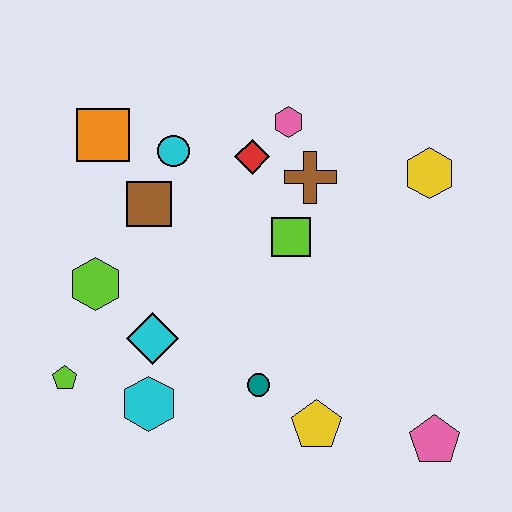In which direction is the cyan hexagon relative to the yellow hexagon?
The cyan hexagon is to the left of the yellow hexagon.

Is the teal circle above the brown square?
No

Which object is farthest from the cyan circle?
The pink pentagon is farthest from the cyan circle.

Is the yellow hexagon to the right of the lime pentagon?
Yes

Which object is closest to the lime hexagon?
The cyan diamond is closest to the lime hexagon.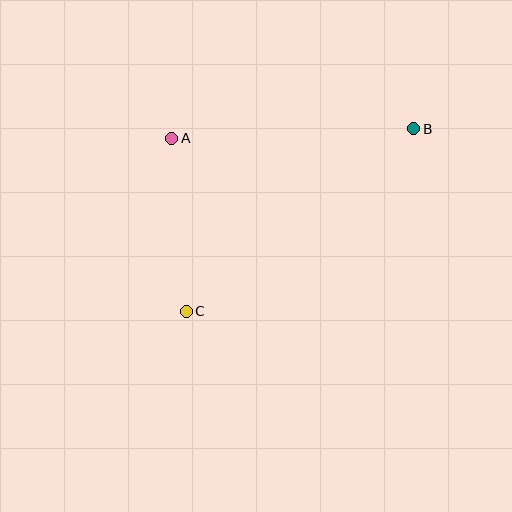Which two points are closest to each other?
Points A and C are closest to each other.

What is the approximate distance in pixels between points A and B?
The distance between A and B is approximately 242 pixels.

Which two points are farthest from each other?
Points B and C are farthest from each other.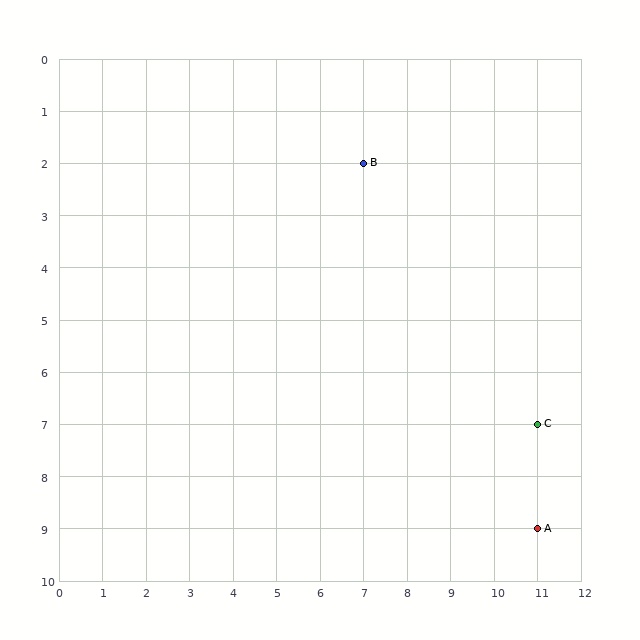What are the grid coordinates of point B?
Point B is at grid coordinates (7, 2).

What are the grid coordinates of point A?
Point A is at grid coordinates (11, 9).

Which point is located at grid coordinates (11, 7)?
Point C is at (11, 7).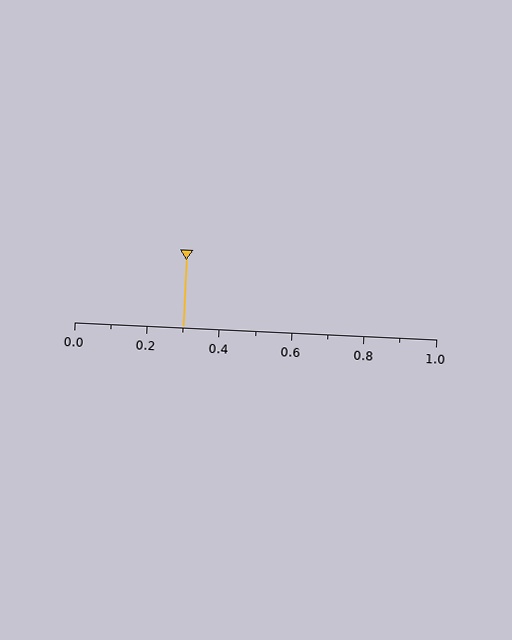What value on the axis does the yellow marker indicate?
The marker indicates approximately 0.3.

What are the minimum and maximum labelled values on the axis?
The axis runs from 0.0 to 1.0.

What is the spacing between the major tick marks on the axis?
The major ticks are spaced 0.2 apart.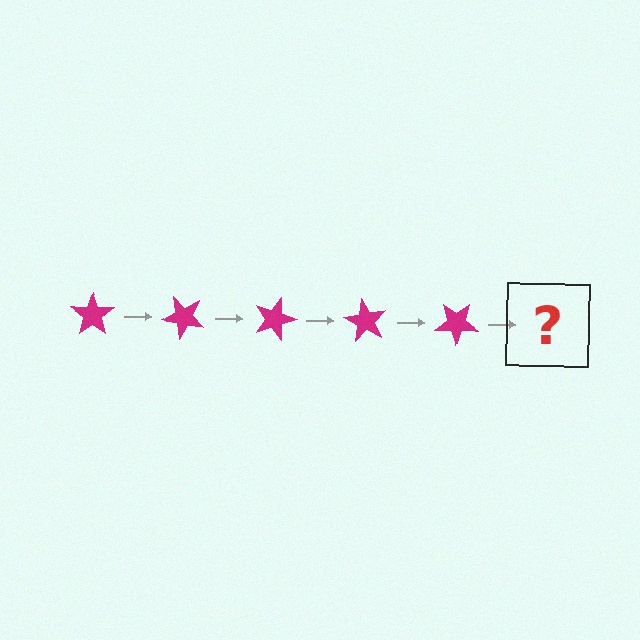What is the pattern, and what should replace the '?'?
The pattern is that the star rotates 45 degrees each step. The '?' should be a magenta star rotated 225 degrees.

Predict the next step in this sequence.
The next step is a magenta star rotated 225 degrees.